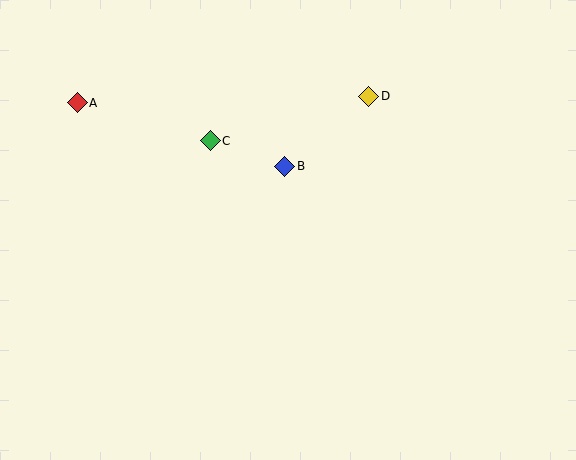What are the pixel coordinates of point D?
Point D is at (369, 96).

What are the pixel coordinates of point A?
Point A is at (77, 103).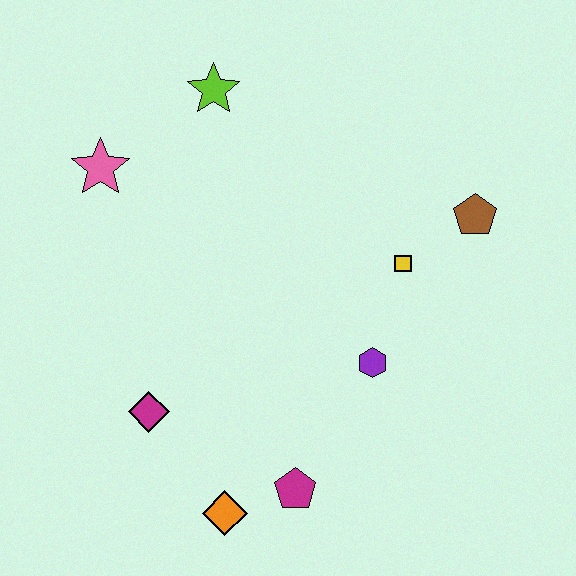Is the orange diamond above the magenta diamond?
No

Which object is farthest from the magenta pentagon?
The lime star is farthest from the magenta pentagon.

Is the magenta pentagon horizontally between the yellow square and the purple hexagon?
No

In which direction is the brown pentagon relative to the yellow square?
The brown pentagon is to the right of the yellow square.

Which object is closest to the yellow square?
The brown pentagon is closest to the yellow square.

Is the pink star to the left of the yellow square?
Yes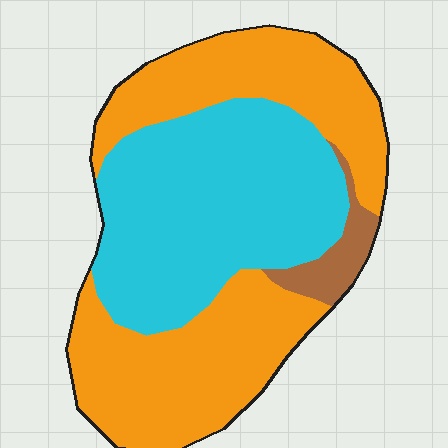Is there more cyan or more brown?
Cyan.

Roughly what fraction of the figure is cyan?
Cyan takes up about two fifths (2/5) of the figure.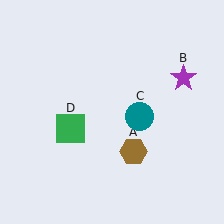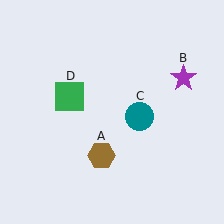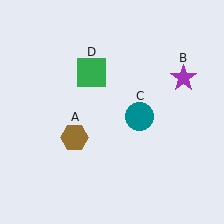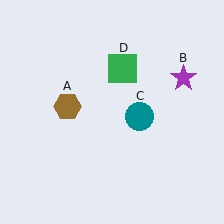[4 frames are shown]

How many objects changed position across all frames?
2 objects changed position: brown hexagon (object A), green square (object D).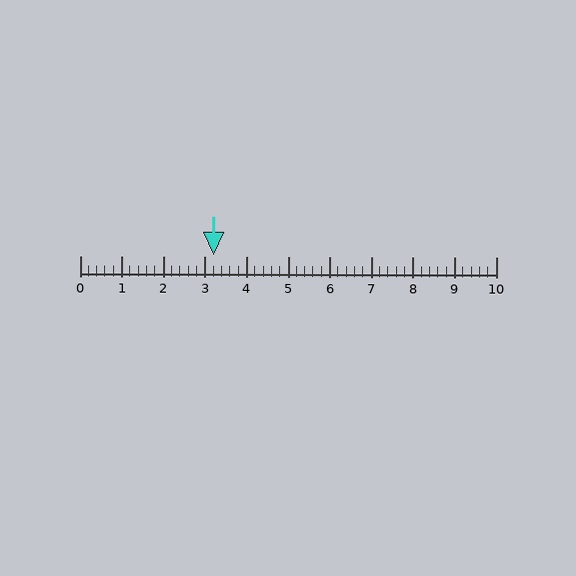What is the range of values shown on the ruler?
The ruler shows values from 0 to 10.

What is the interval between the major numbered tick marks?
The major tick marks are spaced 1 units apart.